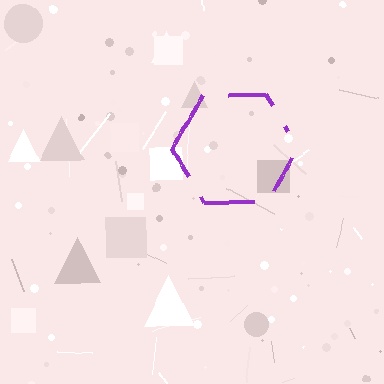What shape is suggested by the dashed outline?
The dashed outline suggests a hexagon.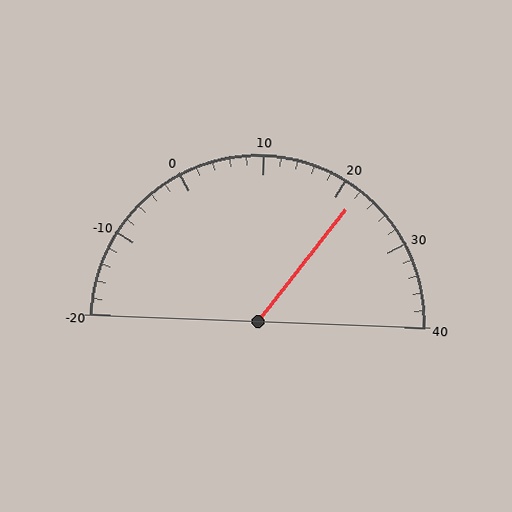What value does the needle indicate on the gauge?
The needle indicates approximately 22.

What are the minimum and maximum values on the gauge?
The gauge ranges from -20 to 40.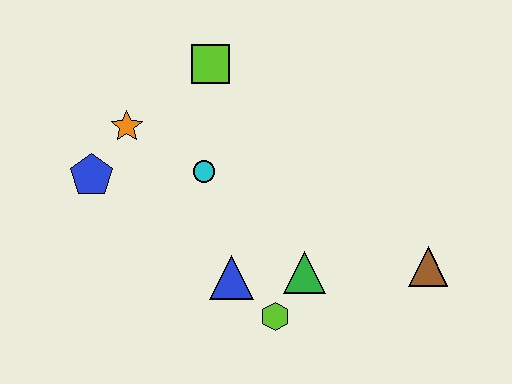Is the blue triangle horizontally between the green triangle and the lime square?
Yes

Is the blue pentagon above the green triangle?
Yes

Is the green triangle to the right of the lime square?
Yes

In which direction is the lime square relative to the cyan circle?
The lime square is above the cyan circle.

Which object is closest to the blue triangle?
The lime hexagon is closest to the blue triangle.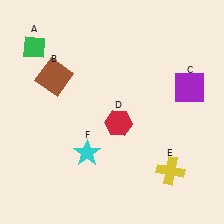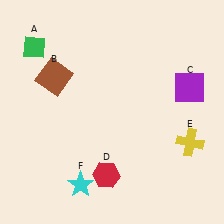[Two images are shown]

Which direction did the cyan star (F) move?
The cyan star (F) moved down.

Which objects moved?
The objects that moved are: the red hexagon (D), the yellow cross (E), the cyan star (F).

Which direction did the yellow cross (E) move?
The yellow cross (E) moved up.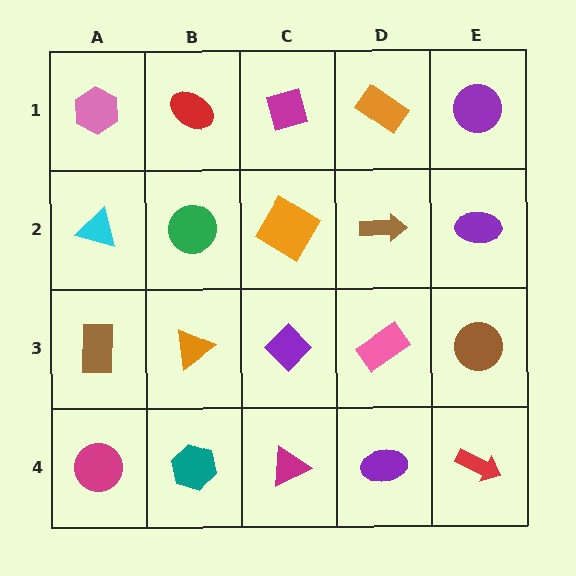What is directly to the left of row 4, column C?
A teal hexagon.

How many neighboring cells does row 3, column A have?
3.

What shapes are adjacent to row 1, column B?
A green circle (row 2, column B), a pink hexagon (row 1, column A), a magenta diamond (row 1, column C).